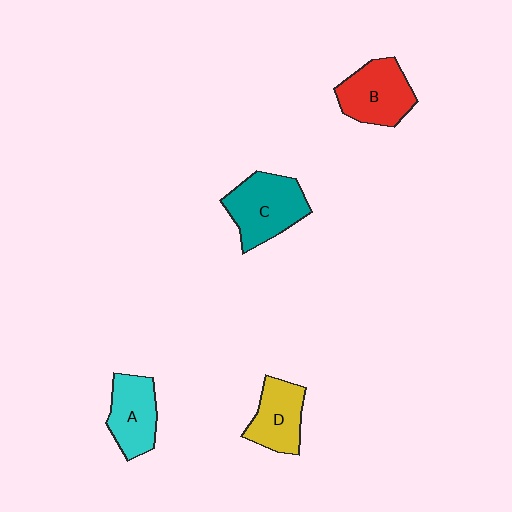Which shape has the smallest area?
Shape D (yellow).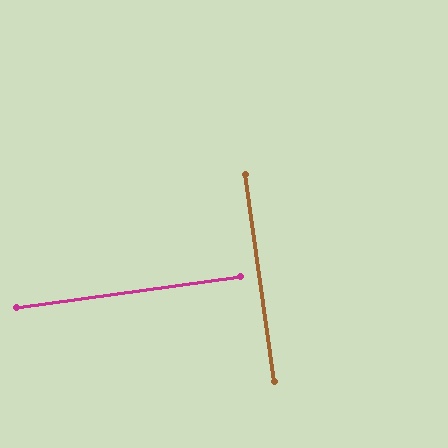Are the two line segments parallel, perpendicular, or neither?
Perpendicular — they meet at approximately 90°.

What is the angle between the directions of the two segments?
Approximately 90 degrees.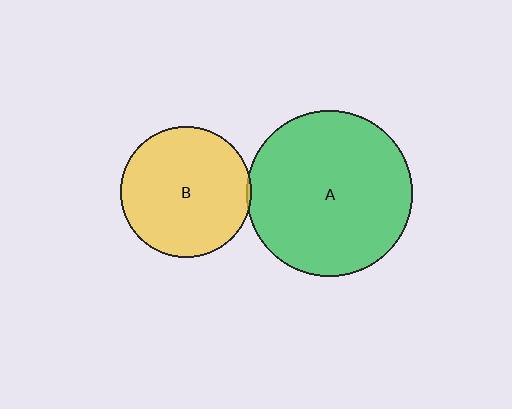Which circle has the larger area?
Circle A (green).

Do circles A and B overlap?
Yes.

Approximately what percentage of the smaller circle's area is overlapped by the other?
Approximately 5%.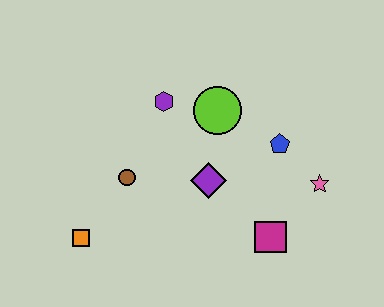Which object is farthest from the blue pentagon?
The orange square is farthest from the blue pentagon.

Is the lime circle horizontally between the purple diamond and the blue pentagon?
Yes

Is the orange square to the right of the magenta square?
No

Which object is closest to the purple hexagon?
The lime circle is closest to the purple hexagon.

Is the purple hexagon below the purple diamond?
No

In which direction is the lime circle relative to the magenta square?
The lime circle is above the magenta square.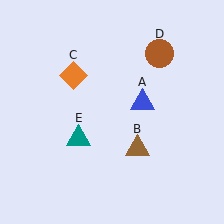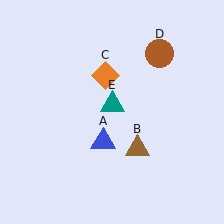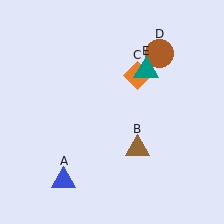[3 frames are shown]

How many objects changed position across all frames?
3 objects changed position: blue triangle (object A), orange diamond (object C), teal triangle (object E).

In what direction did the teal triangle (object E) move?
The teal triangle (object E) moved up and to the right.